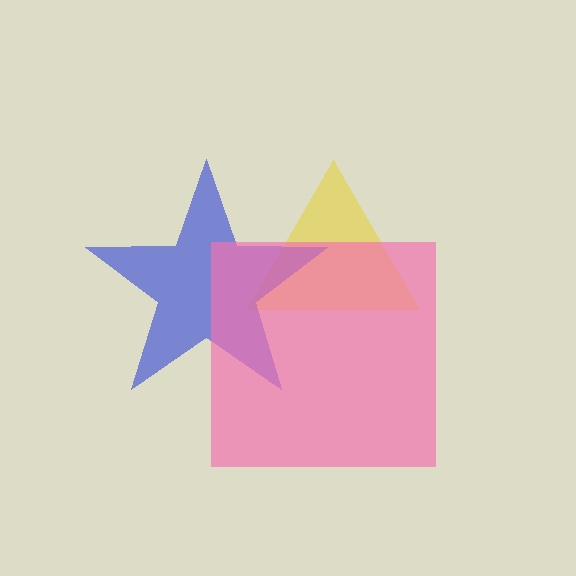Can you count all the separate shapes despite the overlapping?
Yes, there are 3 separate shapes.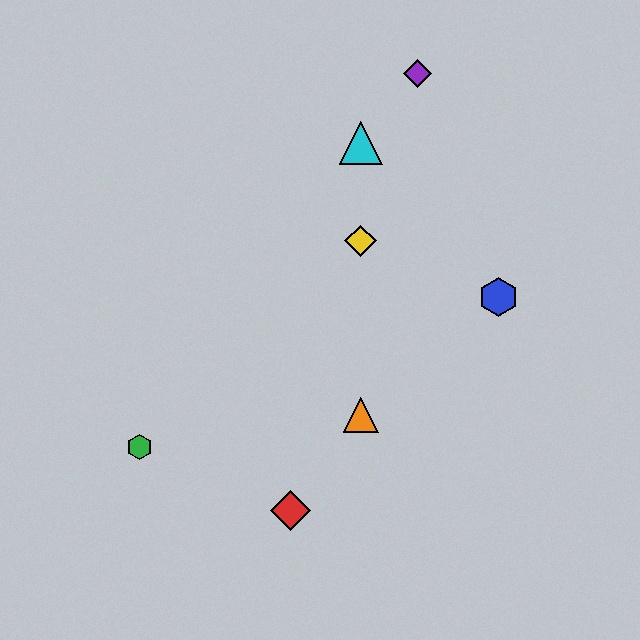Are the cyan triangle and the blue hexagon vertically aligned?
No, the cyan triangle is at x≈361 and the blue hexagon is at x≈499.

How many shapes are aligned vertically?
3 shapes (the yellow diamond, the orange triangle, the cyan triangle) are aligned vertically.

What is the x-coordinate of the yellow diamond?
The yellow diamond is at x≈361.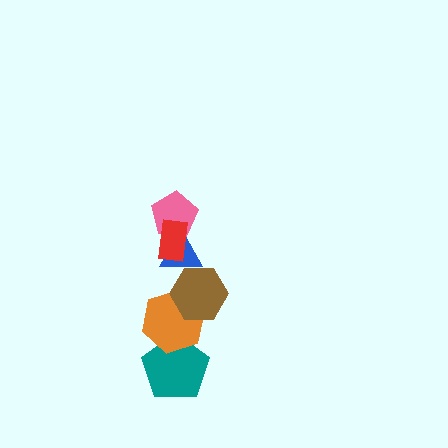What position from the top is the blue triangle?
The blue triangle is 3rd from the top.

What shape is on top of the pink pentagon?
The red rectangle is on top of the pink pentagon.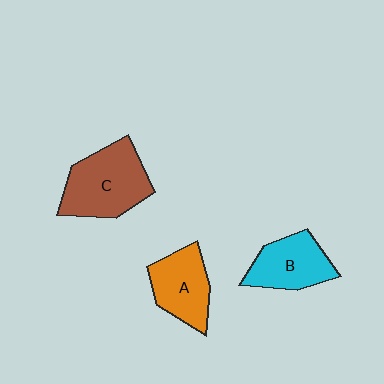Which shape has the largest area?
Shape C (brown).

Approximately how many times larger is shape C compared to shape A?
Approximately 1.4 times.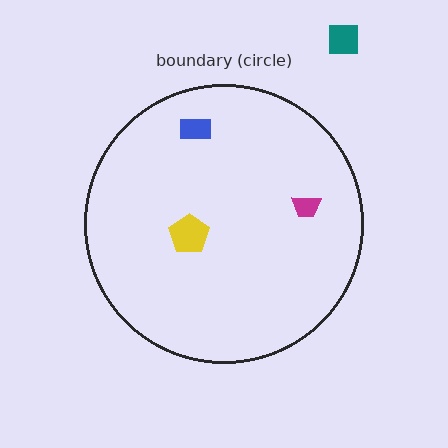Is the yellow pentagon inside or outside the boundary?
Inside.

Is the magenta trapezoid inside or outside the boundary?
Inside.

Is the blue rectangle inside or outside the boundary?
Inside.